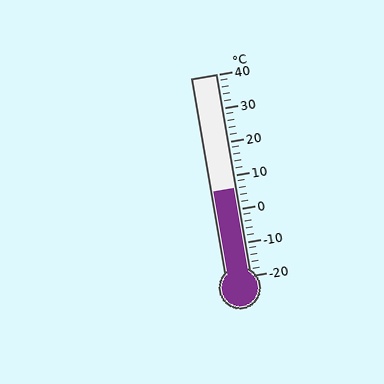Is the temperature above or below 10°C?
The temperature is below 10°C.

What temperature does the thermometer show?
The thermometer shows approximately 6°C.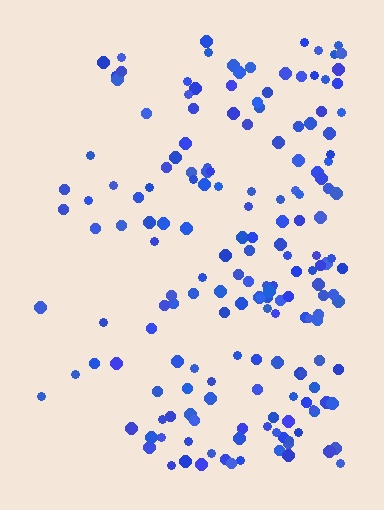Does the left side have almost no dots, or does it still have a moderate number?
Still a moderate number, just noticeably fewer than the right.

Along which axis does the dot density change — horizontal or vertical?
Horizontal.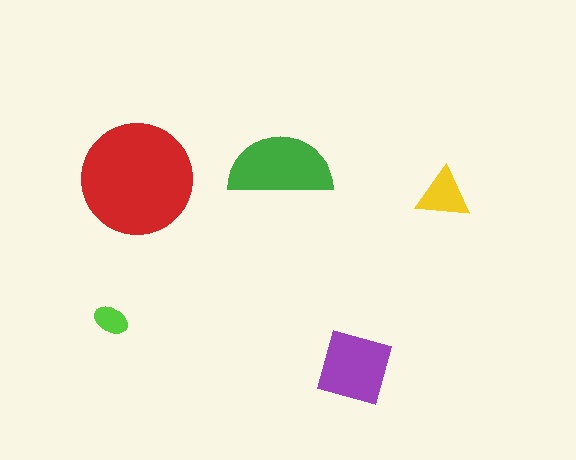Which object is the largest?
The red circle.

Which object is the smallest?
The lime ellipse.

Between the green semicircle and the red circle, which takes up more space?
The red circle.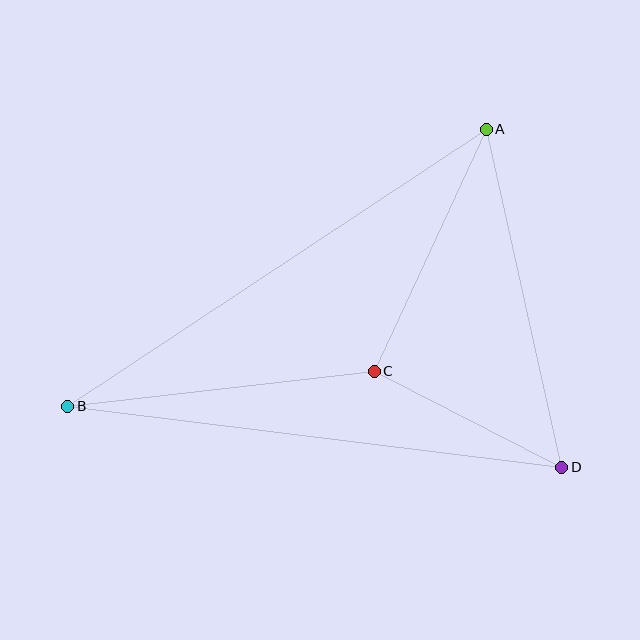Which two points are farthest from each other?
Points A and B are farthest from each other.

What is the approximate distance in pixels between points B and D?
The distance between B and D is approximately 498 pixels.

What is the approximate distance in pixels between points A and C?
The distance between A and C is approximately 266 pixels.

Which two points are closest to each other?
Points C and D are closest to each other.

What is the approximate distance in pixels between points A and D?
The distance between A and D is approximately 346 pixels.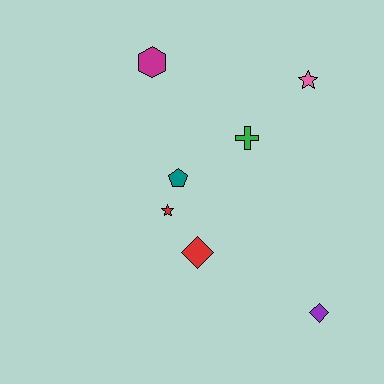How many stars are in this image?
There are 2 stars.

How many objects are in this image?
There are 7 objects.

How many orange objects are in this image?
There are no orange objects.